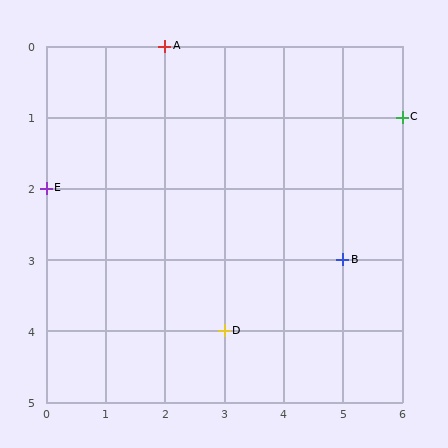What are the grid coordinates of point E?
Point E is at grid coordinates (0, 2).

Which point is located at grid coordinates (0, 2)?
Point E is at (0, 2).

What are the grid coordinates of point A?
Point A is at grid coordinates (2, 0).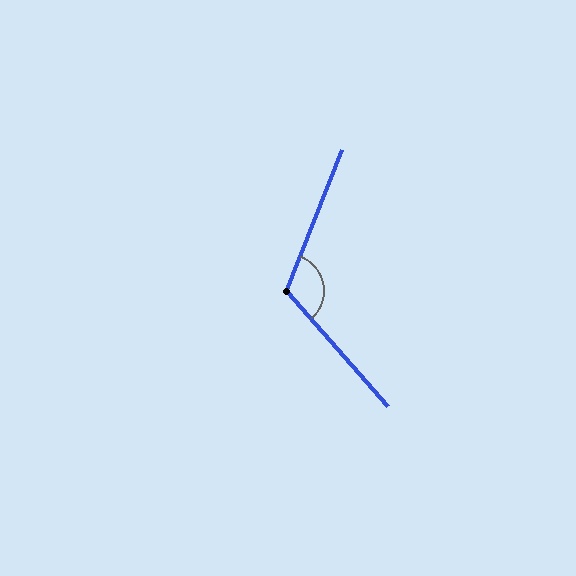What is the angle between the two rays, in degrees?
Approximately 117 degrees.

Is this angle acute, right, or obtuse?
It is obtuse.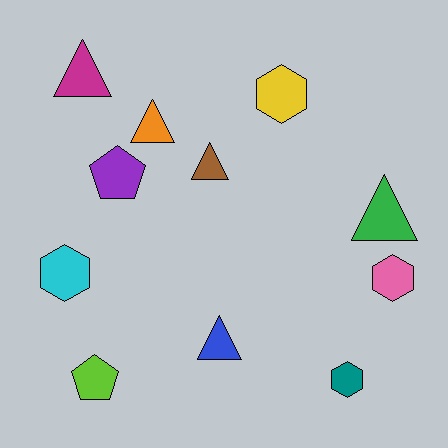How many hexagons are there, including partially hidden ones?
There are 4 hexagons.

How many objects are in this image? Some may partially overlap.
There are 11 objects.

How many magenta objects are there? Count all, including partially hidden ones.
There is 1 magenta object.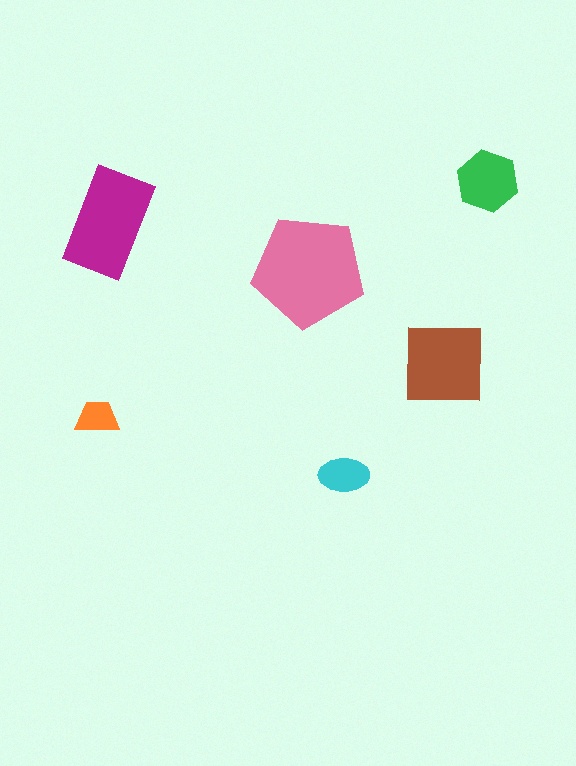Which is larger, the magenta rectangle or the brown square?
The magenta rectangle.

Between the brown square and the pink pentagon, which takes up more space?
The pink pentagon.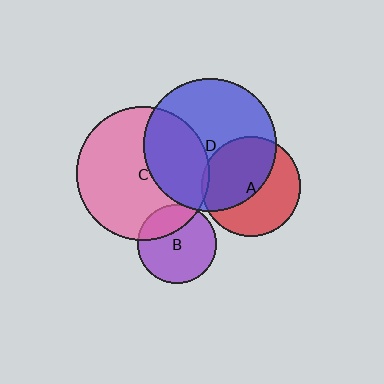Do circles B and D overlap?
Yes.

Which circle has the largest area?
Circle D (blue).